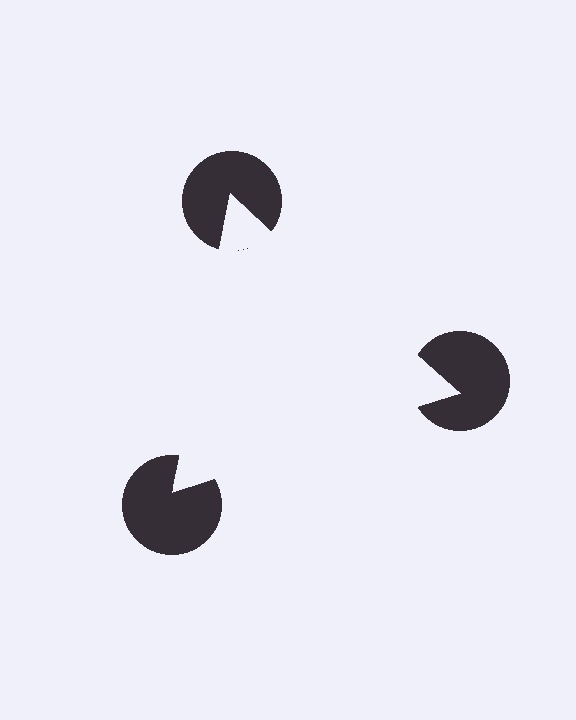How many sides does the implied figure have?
3 sides.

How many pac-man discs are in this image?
There are 3 — one at each vertex of the illusory triangle.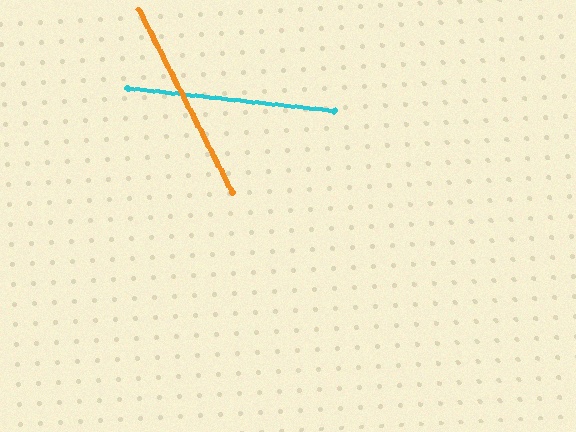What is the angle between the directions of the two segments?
Approximately 57 degrees.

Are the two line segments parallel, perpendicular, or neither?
Neither parallel nor perpendicular — they differ by about 57°.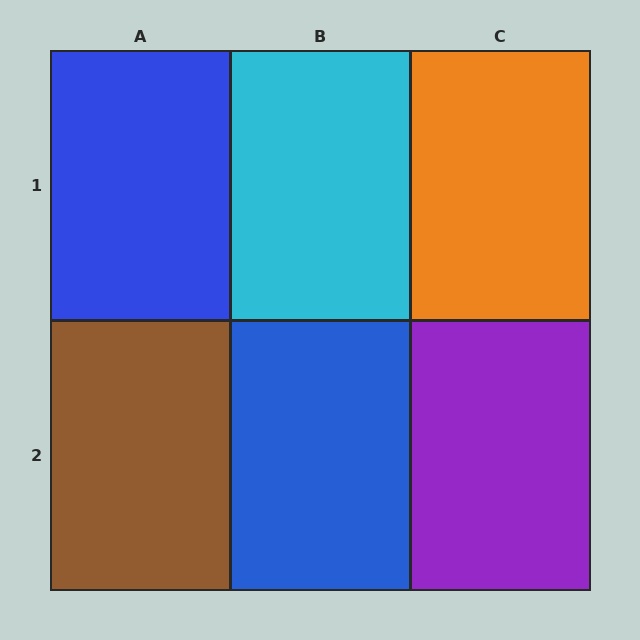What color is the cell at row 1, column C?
Orange.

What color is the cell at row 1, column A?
Blue.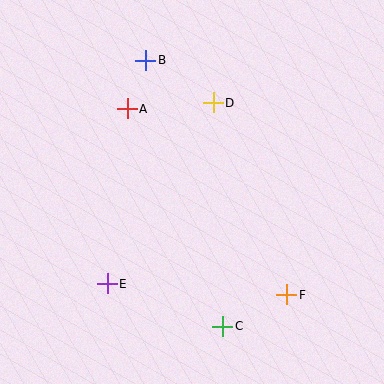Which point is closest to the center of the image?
Point D at (213, 103) is closest to the center.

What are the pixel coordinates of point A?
Point A is at (127, 109).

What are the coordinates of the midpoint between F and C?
The midpoint between F and C is at (255, 311).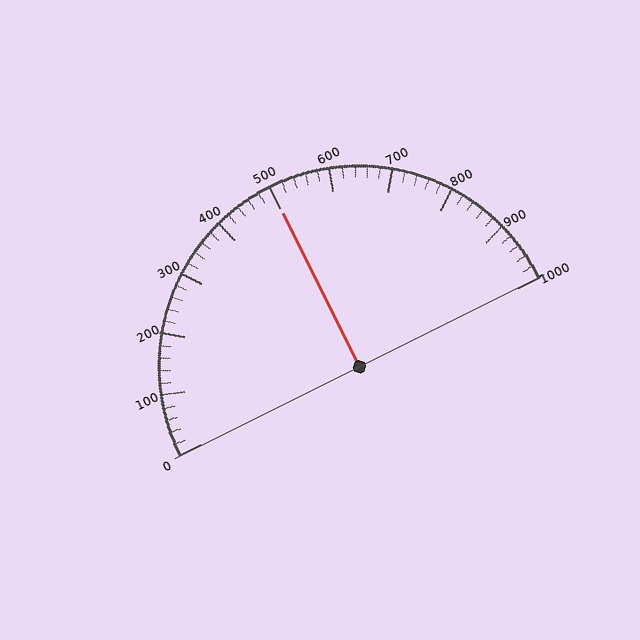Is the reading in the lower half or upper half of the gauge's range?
The reading is in the upper half of the range (0 to 1000).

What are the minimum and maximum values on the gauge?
The gauge ranges from 0 to 1000.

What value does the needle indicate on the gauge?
The needle indicates approximately 500.